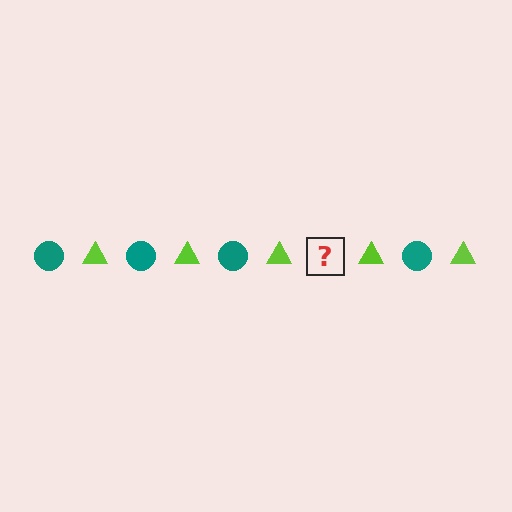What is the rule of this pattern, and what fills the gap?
The rule is that the pattern alternates between teal circle and lime triangle. The gap should be filled with a teal circle.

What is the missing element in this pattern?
The missing element is a teal circle.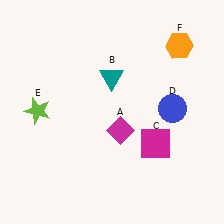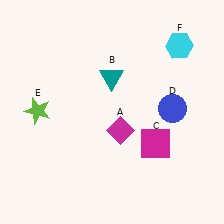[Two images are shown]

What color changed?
The hexagon (F) changed from orange in Image 1 to cyan in Image 2.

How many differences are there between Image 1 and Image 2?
There is 1 difference between the two images.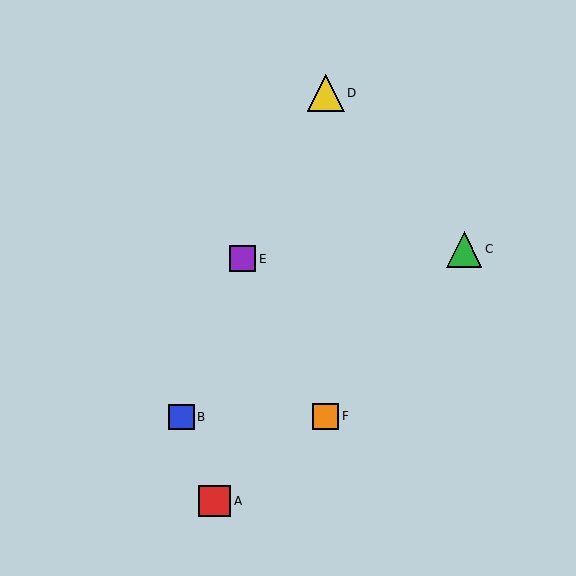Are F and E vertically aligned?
No, F is at x≈326 and E is at x≈243.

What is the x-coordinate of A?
Object A is at x≈215.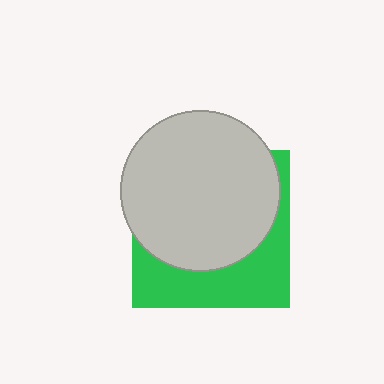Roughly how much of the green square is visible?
A small part of it is visible (roughly 36%).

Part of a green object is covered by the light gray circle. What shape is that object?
It is a square.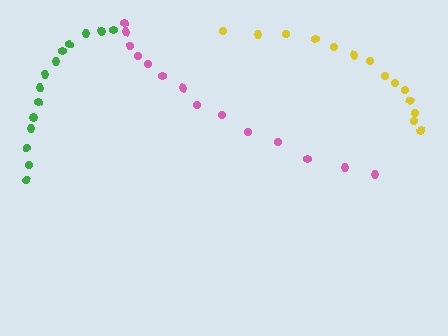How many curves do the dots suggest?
There are 3 distinct paths.